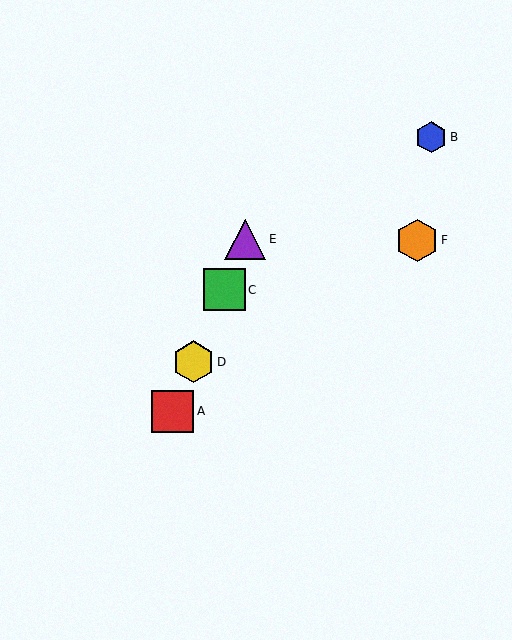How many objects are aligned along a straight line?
4 objects (A, C, D, E) are aligned along a straight line.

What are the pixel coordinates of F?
Object F is at (417, 240).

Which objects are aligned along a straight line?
Objects A, C, D, E are aligned along a straight line.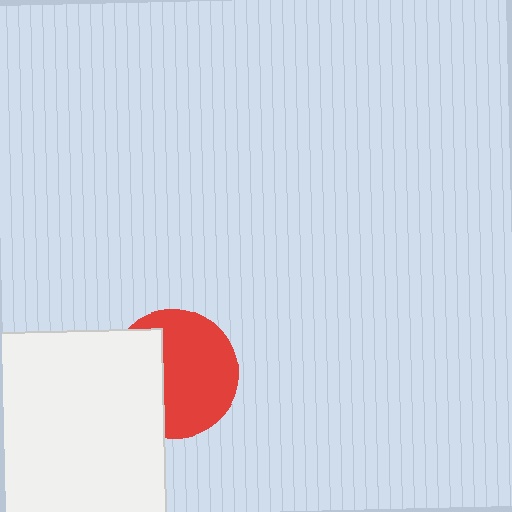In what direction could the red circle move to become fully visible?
The red circle could move right. That would shift it out from behind the white rectangle entirely.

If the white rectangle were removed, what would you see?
You would see the complete red circle.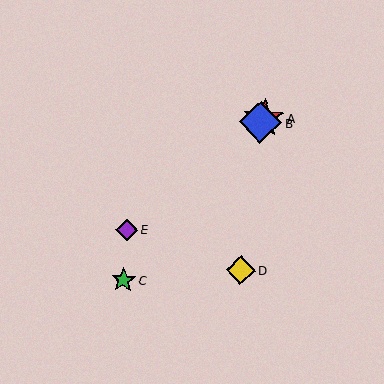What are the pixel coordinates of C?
Object C is at (124, 280).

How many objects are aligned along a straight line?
3 objects (A, B, C) are aligned along a straight line.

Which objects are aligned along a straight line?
Objects A, B, C are aligned along a straight line.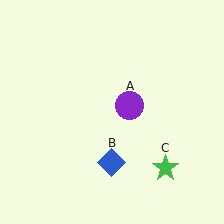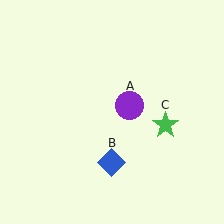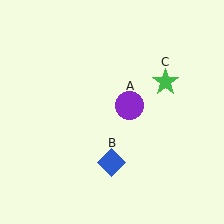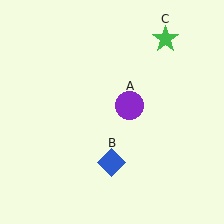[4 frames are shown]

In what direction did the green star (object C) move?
The green star (object C) moved up.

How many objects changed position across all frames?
1 object changed position: green star (object C).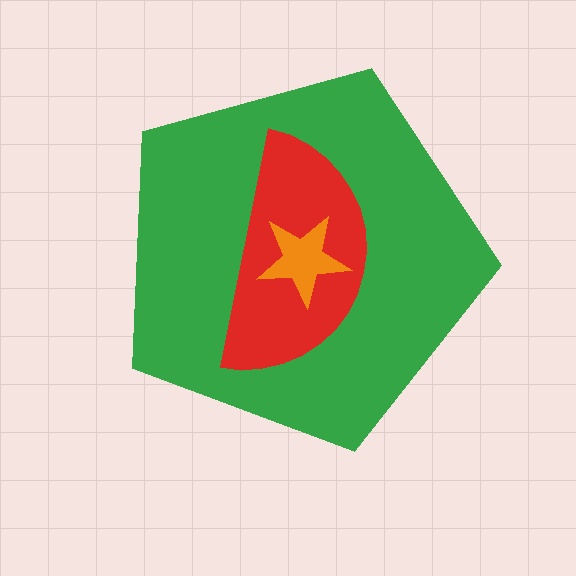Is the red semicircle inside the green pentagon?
Yes.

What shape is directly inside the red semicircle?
The orange star.